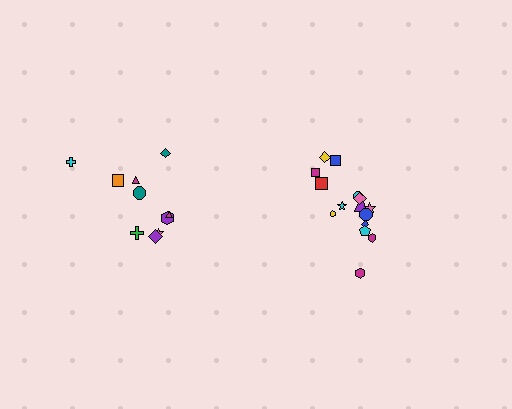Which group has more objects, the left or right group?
The right group.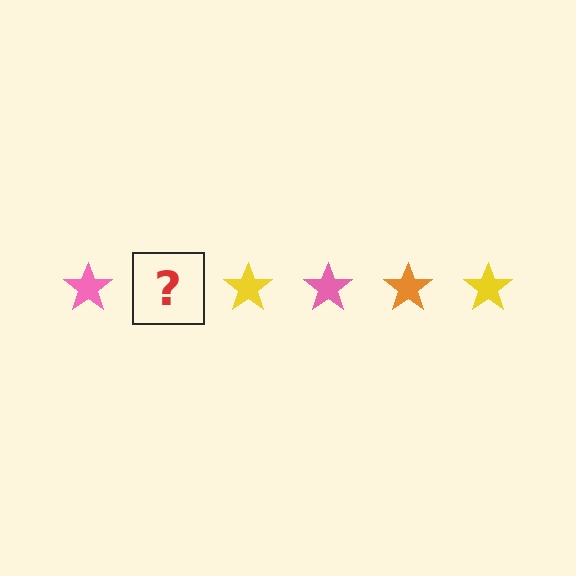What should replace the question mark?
The question mark should be replaced with an orange star.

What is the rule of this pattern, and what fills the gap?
The rule is that the pattern cycles through pink, orange, yellow stars. The gap should be filled with an orange star.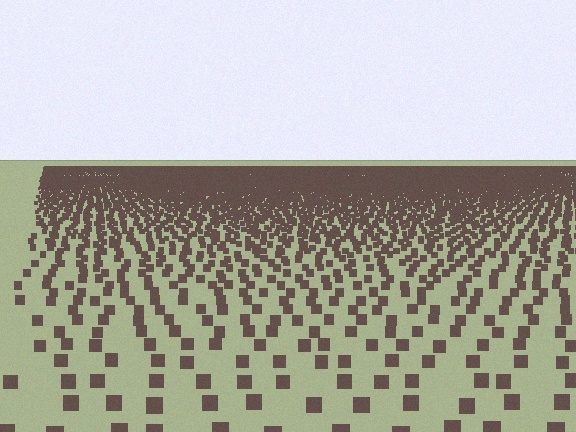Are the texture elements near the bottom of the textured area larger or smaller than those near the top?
Larger. Near the bottom, elements are closer to the viewer and appear at a bigger on-screen size.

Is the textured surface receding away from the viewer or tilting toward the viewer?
The surface is receding away from the viewer. Texture elements get smaller and denser toward the top.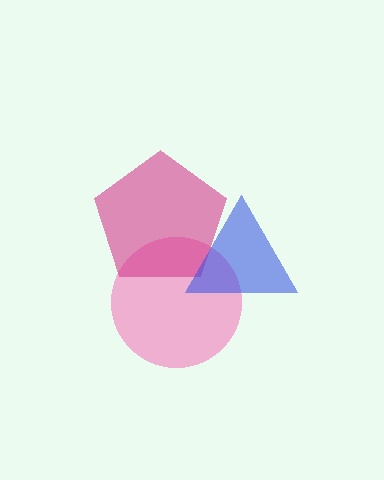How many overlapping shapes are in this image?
There are 3 overlapping shapes in the image.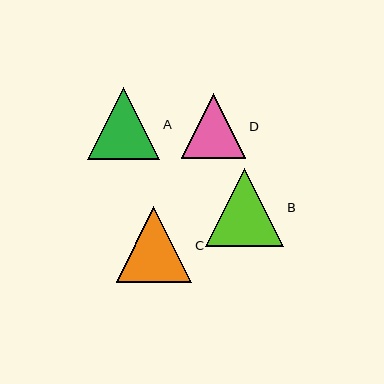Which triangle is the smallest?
Triangle D is the smallest with a size of approximately 64 pixels.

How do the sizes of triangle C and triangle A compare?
Triangle C and triangle A are approximately the same size.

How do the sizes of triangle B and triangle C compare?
Triangle B and triangle C are approximately the same size.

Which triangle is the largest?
Triangle B is the largest with a size of approximately 78 pixels.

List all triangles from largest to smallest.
From largest to smallest: B, C, A, D.